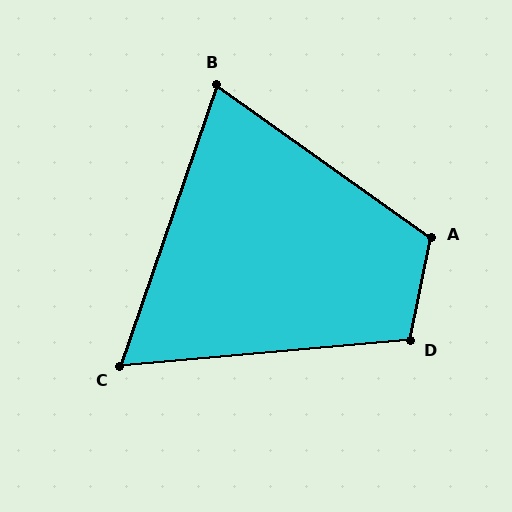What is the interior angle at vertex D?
Approximately 107 degrees (obtuse).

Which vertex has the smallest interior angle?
C, at approximately 66 degrees.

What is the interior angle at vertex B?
Approximately 73 degrees (acute).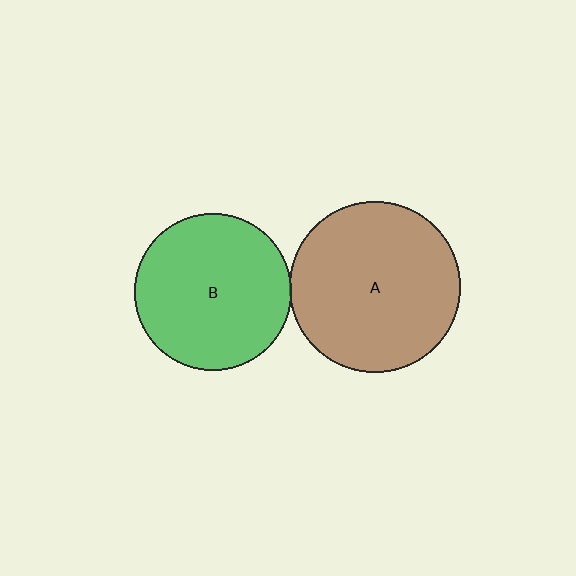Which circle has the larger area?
Circle A (brown).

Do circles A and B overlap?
Yes.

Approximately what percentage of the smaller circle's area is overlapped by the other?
Approximately 5%.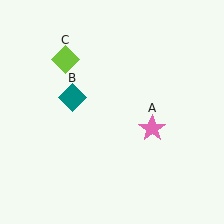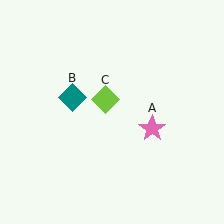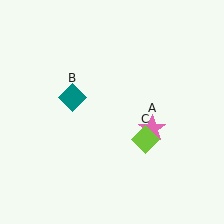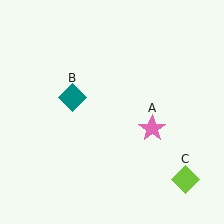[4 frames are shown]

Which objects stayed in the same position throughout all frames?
Pink star (object A) and teal diamond (object B) remained stationary.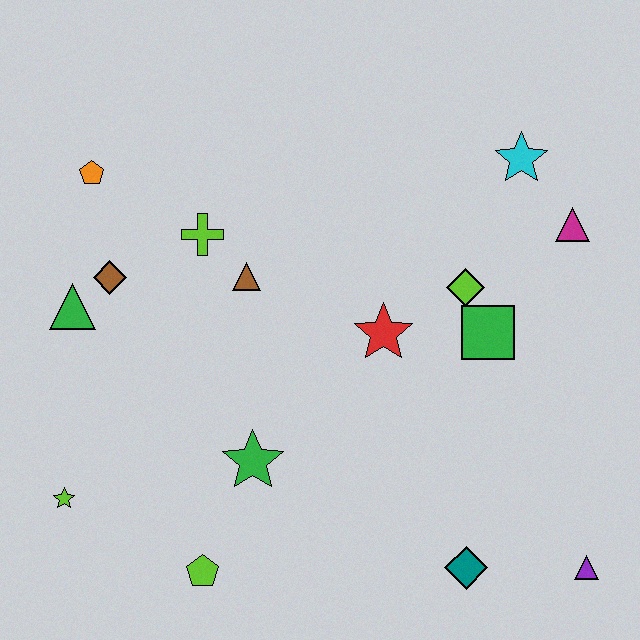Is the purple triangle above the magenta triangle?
No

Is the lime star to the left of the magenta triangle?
Yes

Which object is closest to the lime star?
The lime pentagon is closest to the lime star.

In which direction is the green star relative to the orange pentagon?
The green star is below the orange pentagon.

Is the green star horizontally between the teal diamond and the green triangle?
Yes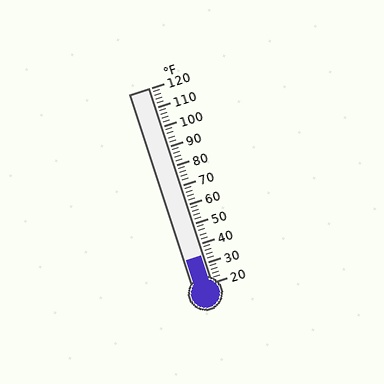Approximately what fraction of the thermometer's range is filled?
The thermometer is filled to approximately 15% of its range.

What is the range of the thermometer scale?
The thermometer scale ranges from 20°F to 120°F.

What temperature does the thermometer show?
The thermometer shows approximately 34°F.